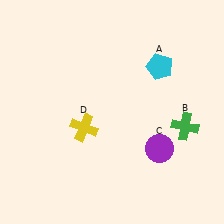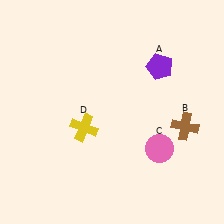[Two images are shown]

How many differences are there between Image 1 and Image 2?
There are 3 differences between the two images.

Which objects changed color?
A changed from cyan to purple. B changed from green to brown. C changed from purple to pink.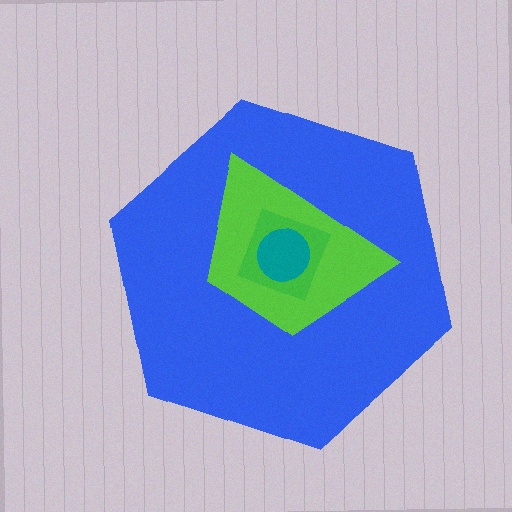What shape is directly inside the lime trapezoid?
The green square.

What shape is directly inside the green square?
The teal circle.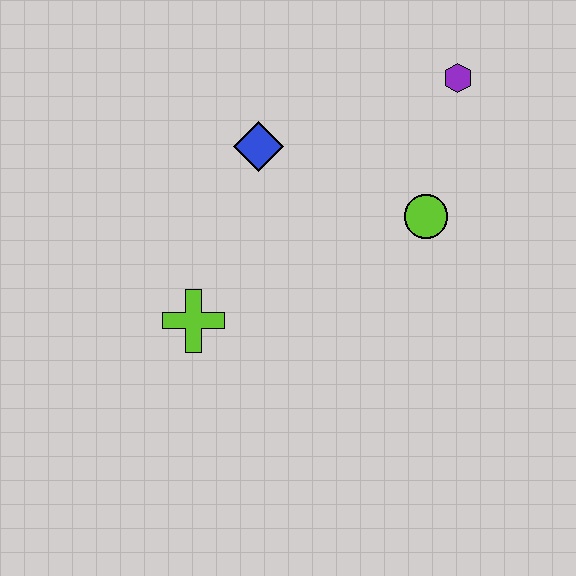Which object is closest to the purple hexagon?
The lime circle is closest to the purple hexagon.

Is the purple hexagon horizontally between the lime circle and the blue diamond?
No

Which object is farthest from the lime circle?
The lime cross is farthest from the lime circle.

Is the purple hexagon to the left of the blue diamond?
No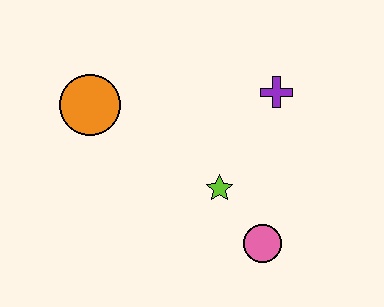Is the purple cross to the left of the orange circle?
No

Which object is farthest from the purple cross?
The orange circle is farthest from the purple cross.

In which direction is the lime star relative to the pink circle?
The lime star is above the pink circle.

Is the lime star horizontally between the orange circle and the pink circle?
Yes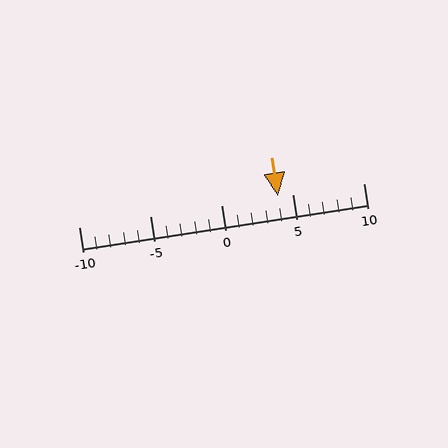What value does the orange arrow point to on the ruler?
The orange arrow points to approximately 4.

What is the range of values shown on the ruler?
The ruler shows values from -10 to 10.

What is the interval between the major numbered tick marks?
The major tick marks are spaced 5 units apart.